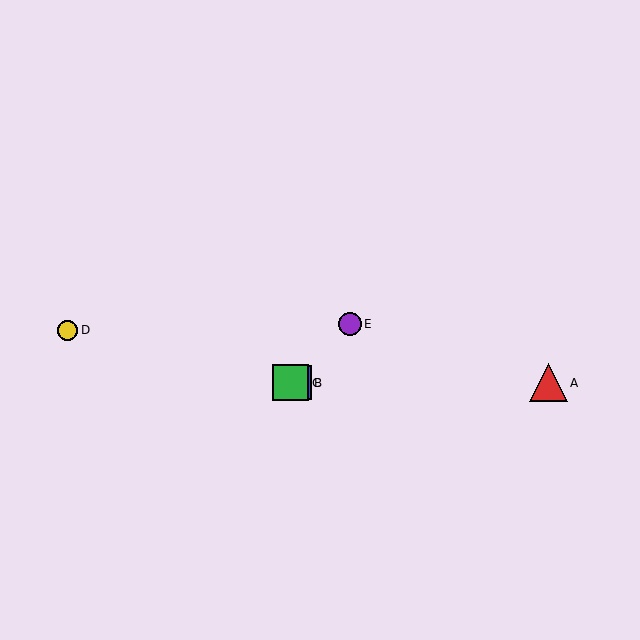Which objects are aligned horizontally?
Objects A, B, C are aligned horizontally.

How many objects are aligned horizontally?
3 objects (A, B, C) are aligned horizontally.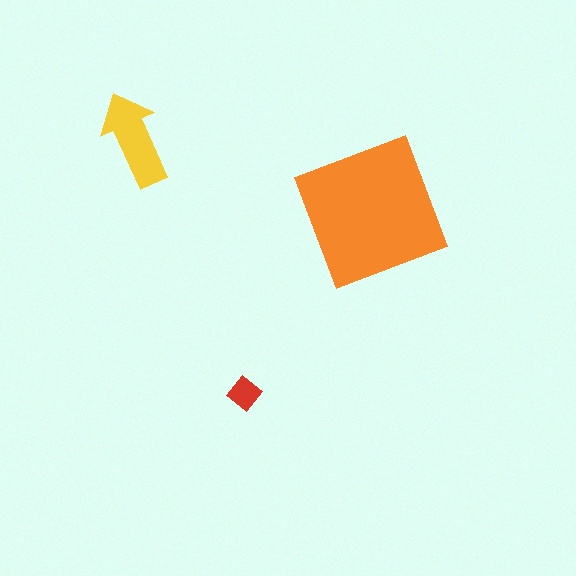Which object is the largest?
The orange square.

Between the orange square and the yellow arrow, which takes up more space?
The orange square.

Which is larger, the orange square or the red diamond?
The orange square.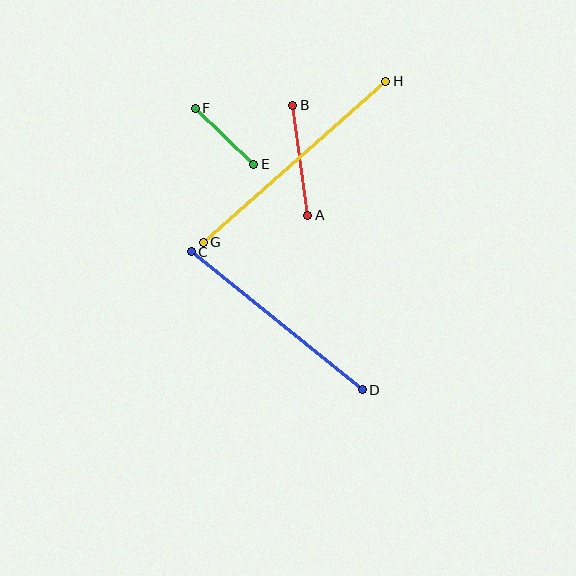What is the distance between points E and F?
The distance is approximately 81 pixels.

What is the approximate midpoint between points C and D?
The midpoint is at approximately (277, 321) pixels.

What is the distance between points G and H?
The distance is approximately 243 pixels.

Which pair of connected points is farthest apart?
Points G and H are farthest apart.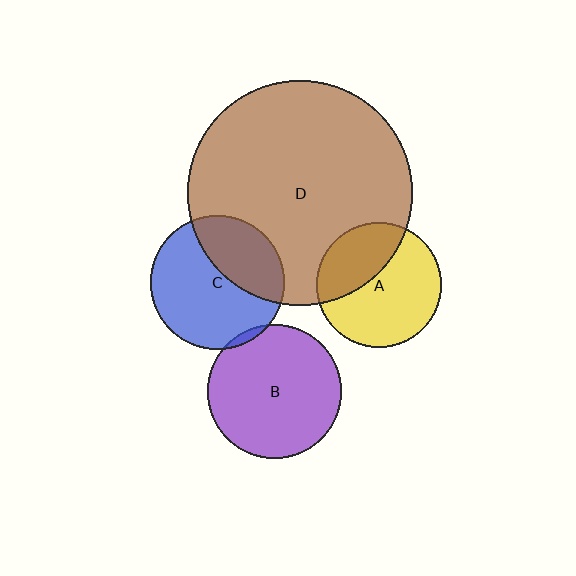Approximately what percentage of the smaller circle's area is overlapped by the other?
Approximately 35%.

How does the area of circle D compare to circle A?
Approximately 3.2 times.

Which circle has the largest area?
Circle D (brown).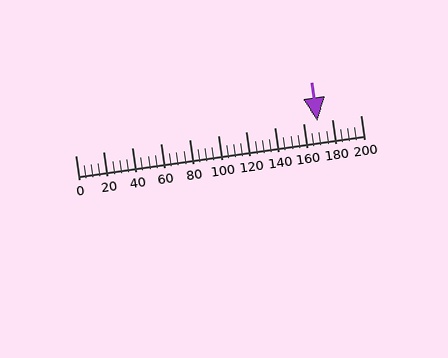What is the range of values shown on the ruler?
The ruler shows values from 0 to 200.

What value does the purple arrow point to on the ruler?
The purple arrow points to approximately 170.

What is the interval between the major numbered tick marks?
The major tick marks are spaced 20 units apart.